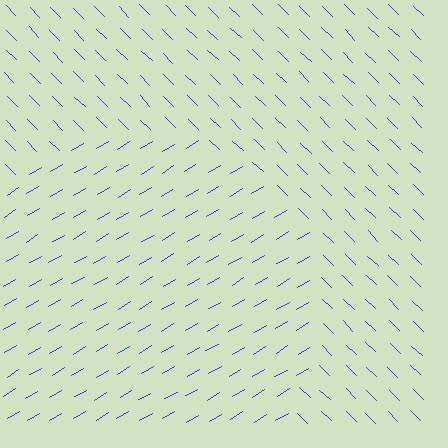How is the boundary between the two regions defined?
The boundary is defined purely by a change in line orientation (approximately 75 degrees difference). All lines are the same color and thickness.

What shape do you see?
I see a circle.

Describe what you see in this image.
The image is filled with small blue line segments. A circle region in the image has lines oriented differently from the surrounding lines, creating a visible texture boundary.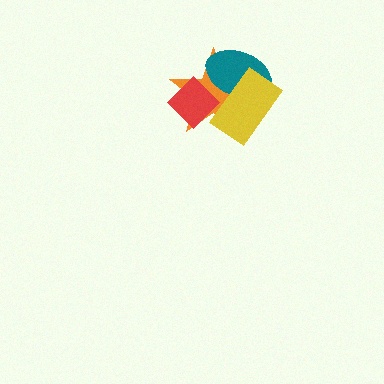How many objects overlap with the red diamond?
3 objects overlap with the red diamond.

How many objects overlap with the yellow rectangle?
3 objects overlap with the yellow rectangle.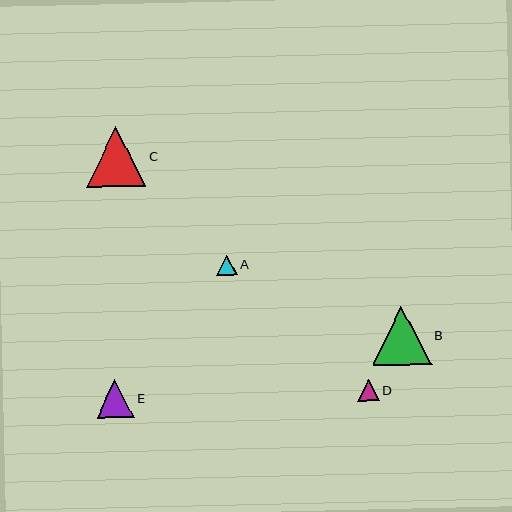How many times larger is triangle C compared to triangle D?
Triangle C is approximately 2.7 times the size of triangle D.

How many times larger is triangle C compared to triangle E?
Triangle C is approximately 1.6 times the size of triangle E.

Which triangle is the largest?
Triangle C is the largest with a size of approximately 59 pixels.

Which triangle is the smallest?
Triangle A is the smallest with a size of approximately 20 pixels.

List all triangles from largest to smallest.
From largest to smallest: C, B, E, D, A.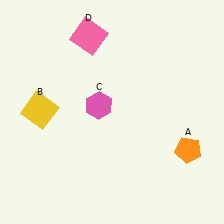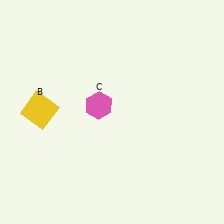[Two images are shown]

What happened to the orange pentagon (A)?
The orange pentagon (A) was removed in Image 2. It was in the bottom-right area of Image 1.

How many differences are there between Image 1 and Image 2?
There are 2 differences between the two images.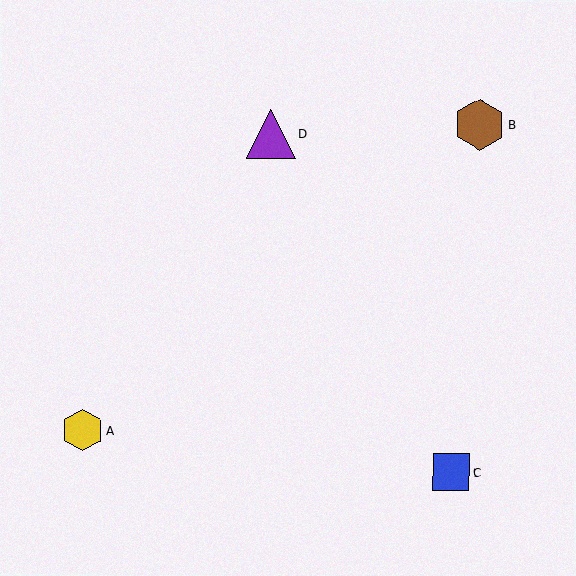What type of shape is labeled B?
Shape B is a brown hexagon.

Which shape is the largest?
The brown hexagon (labeled B) is the largest.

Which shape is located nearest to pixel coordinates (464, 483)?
The blue square (labeled C) at (451, 473) is nearest to that location.